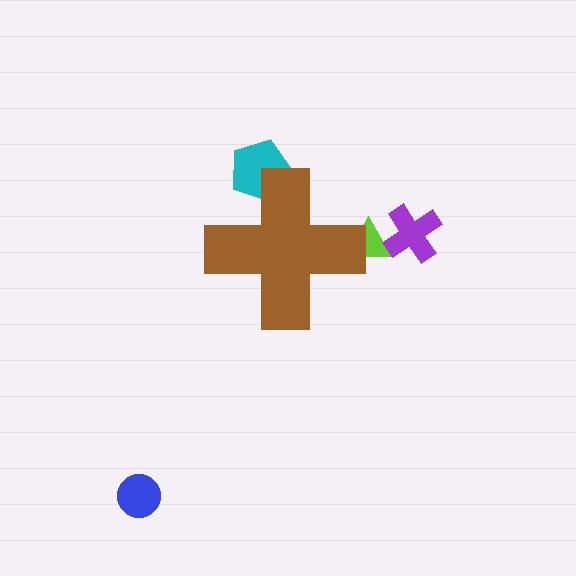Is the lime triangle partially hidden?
Yes, the lime triangle is partially hidden behind the brown cross.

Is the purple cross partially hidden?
No, the purple cross is fully visible.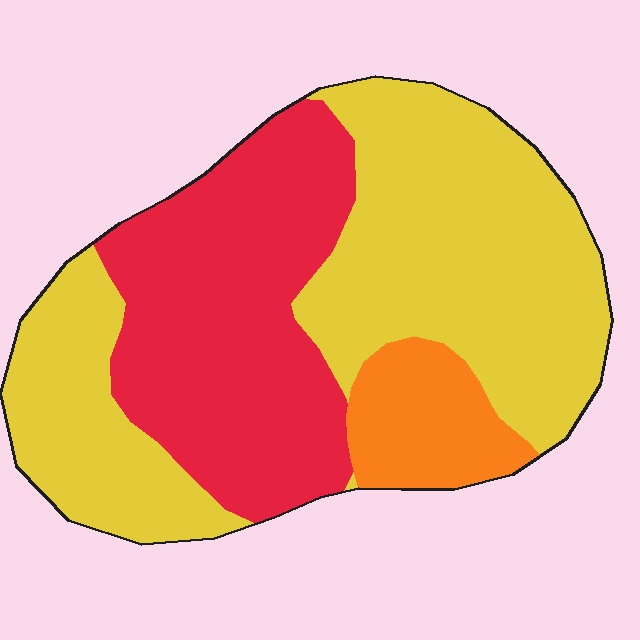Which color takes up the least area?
Orange, at roughly 10%.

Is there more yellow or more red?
Yellow.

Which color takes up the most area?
Yellow, at roughly 55%.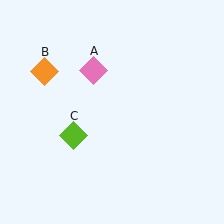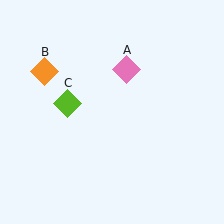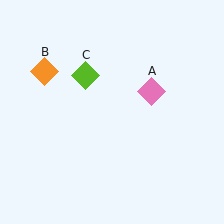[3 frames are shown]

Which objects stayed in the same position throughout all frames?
Orange diamond (object B) remained stationary.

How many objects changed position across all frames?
2 objects changed position: pink diamond (object A), lime diamond (object C).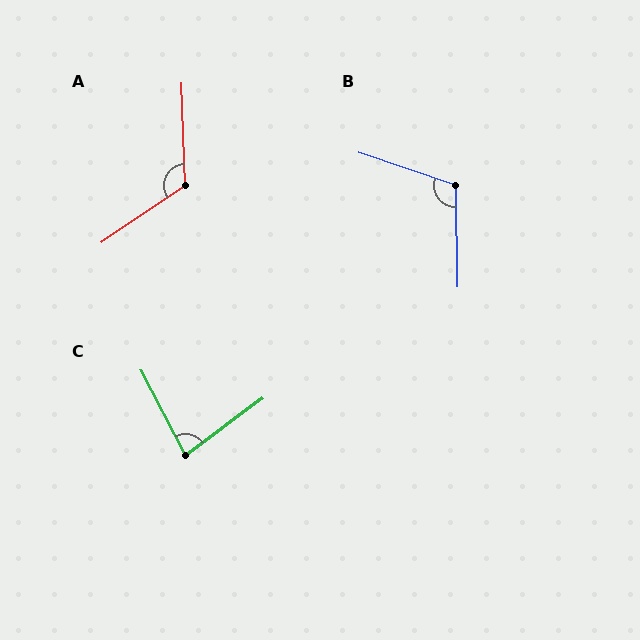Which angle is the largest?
A, at approximately 122 degrees.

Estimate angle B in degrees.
Approximately 109 degrees.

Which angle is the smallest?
C, at approximately 81 degrees.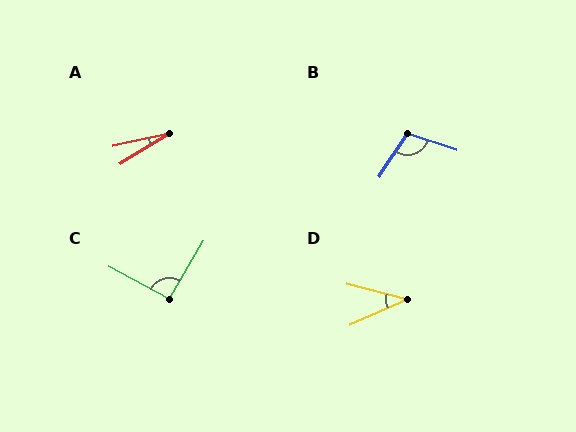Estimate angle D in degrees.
Approximately 38 degrees.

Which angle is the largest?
B, at approximately 105 degrees.